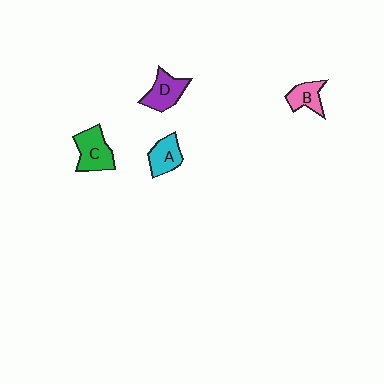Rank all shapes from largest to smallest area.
From largest to smallest: C (green), D (purple), A (cyan), B (pink).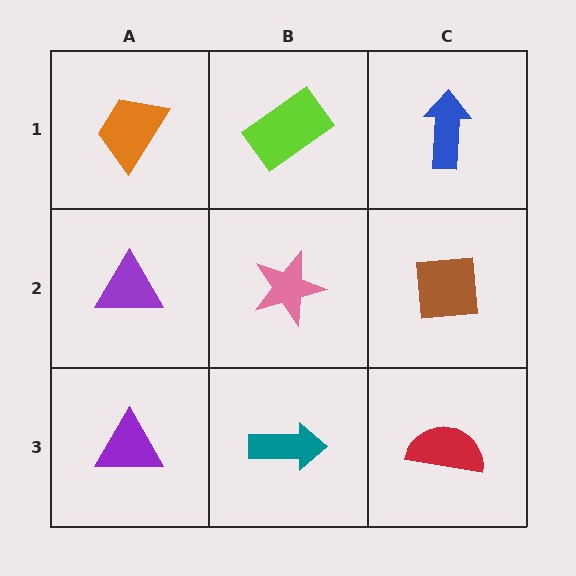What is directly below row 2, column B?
A teal arrow.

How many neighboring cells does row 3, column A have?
2.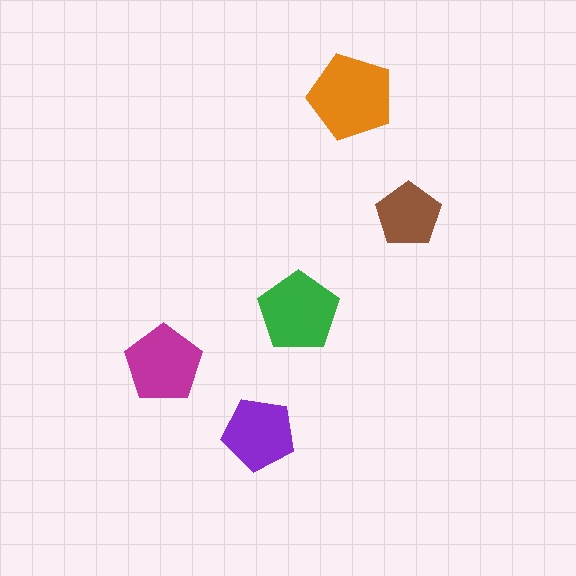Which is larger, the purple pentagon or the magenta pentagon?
The magenta one.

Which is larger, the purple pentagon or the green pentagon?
The green one.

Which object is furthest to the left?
The magenta pentagon is leftmost.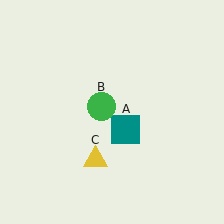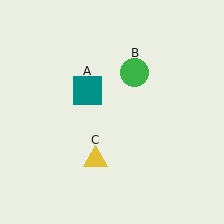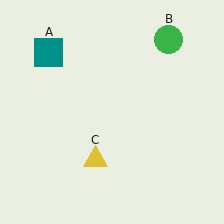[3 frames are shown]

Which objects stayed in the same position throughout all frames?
Yellow triangle (object C) remained stationary.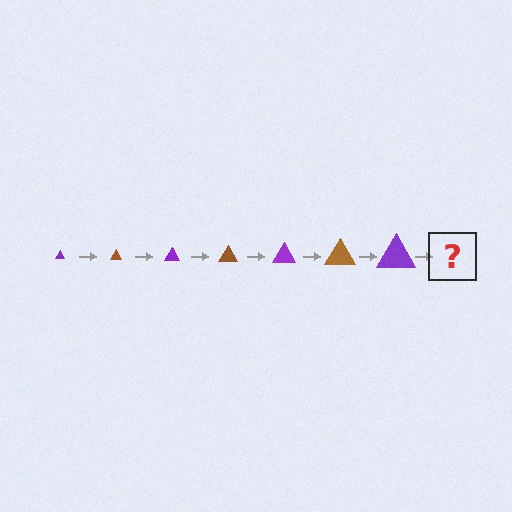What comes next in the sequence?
The next element should be a brown triangle, larger than the previous one.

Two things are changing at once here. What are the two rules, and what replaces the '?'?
The two rules are that the triangle grows larger each step and the color cycles through purple and brown. The '?' should be a brown triangle, larger than the previous one.